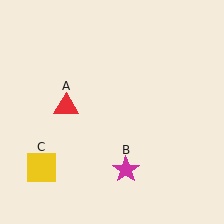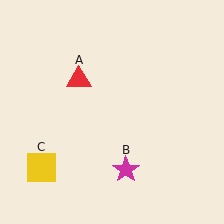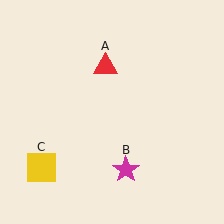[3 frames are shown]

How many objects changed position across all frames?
1 object changed position: red triangle (object A).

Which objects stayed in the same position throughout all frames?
Magenta star (object B) and yellow square (object C) remained stationary.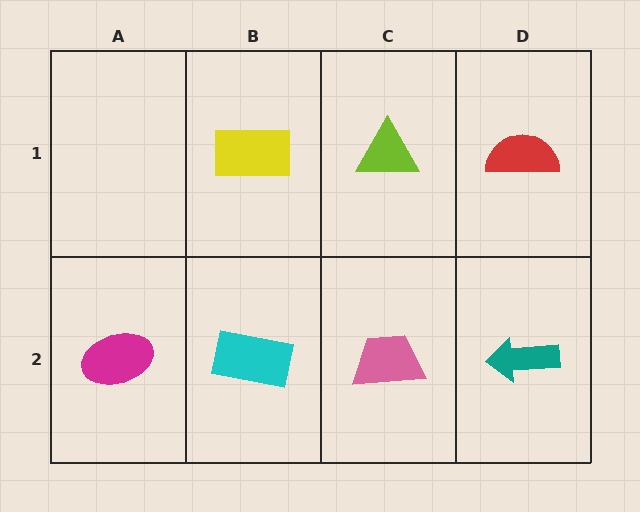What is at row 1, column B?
A yellow rectangle.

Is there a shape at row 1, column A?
No, that cell is empty.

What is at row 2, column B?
A cyan rectangle.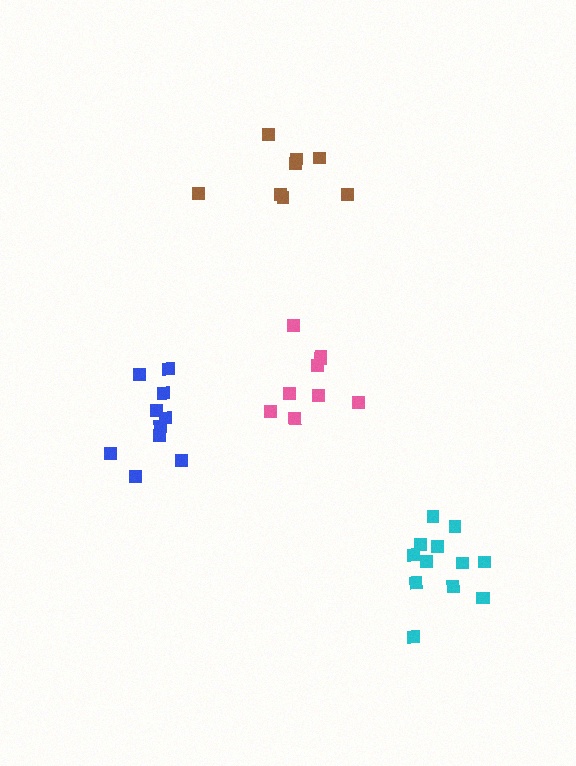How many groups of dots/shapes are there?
There are 4 groups.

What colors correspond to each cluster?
The clusters are colored: cyan, pink, blue, brown.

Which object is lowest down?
The cyan cluster is bottommost.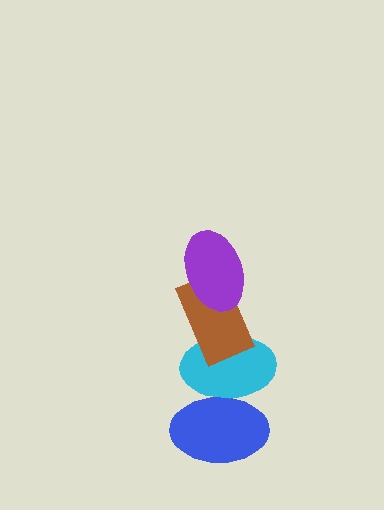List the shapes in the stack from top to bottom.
From top to bottom: the purple ellipse, the brown rectangle, the cyan ellipse, the blue ellipse.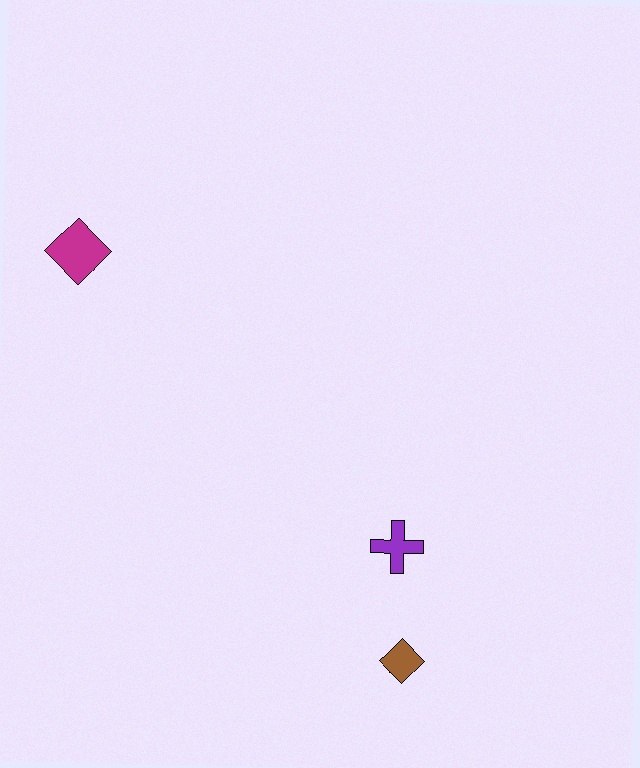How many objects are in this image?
There are 3 objects.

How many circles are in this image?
There are no circles.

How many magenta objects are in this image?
There is 1 magenta object.